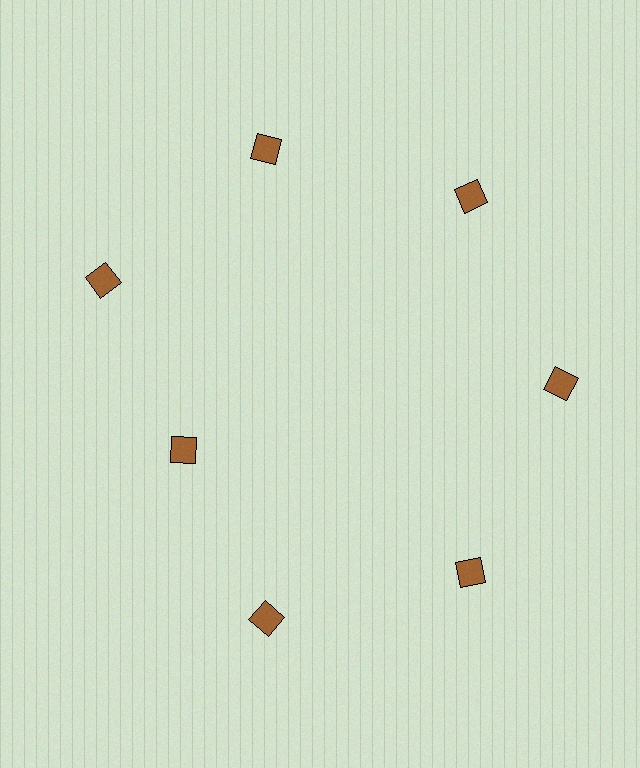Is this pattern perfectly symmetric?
No. The 7 brown diamonds are arranged in a ring, but one element near the 8 o'clock position is pulled inward toward the center, breaking the 7-fold rotational symmetry.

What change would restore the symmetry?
The symmetry would be restored by moving it outward, back onto the ring so that all 7 diamonds sit at equal angles and equal distance from the center.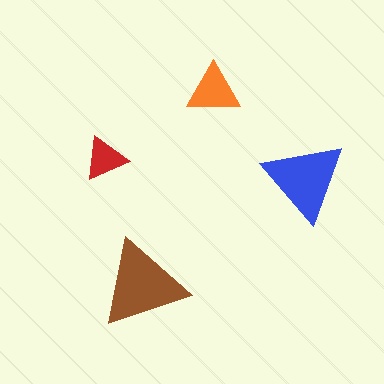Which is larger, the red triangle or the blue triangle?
The blue one.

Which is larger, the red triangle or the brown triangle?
The brown one.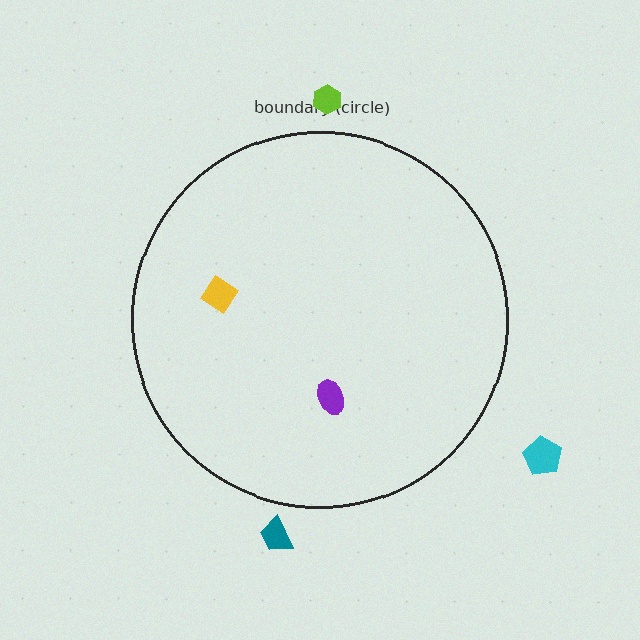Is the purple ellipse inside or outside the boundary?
Inside.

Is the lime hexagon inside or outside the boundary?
Outside.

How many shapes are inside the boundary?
2 inside, 3 outside.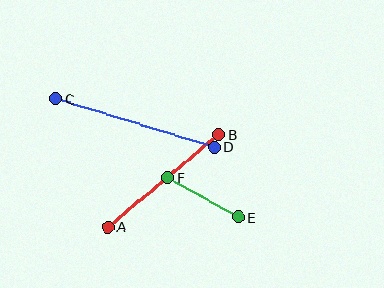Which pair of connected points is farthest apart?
Points C and D are farthest apart.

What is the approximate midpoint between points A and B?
The midpoint is at approximately (163, 181) pixels.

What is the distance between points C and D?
The distance is approximately 166 pixels.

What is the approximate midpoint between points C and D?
The midpoint is at approximately (135, 123) pixels.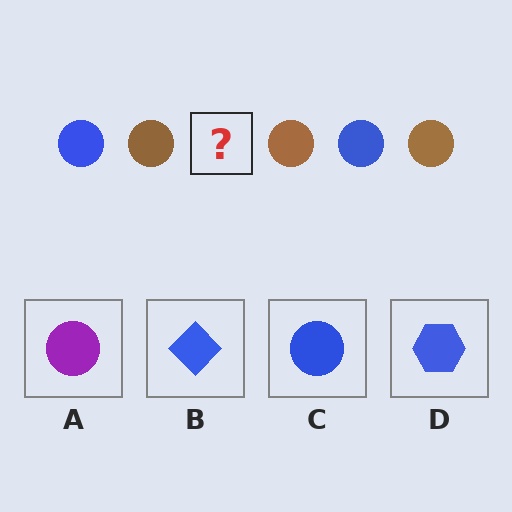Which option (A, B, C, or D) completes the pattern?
C.